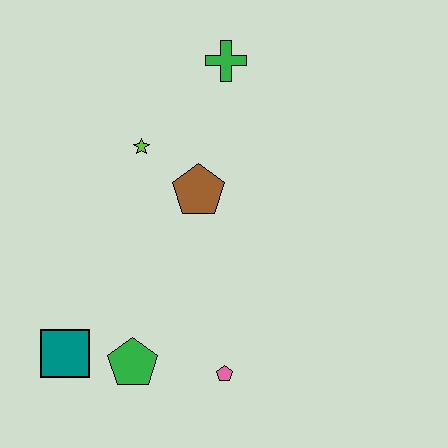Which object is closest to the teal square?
The green pentagon is closest to the teal square.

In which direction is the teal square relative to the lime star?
The teal square is below the lime star.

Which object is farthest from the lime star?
The pink pentagon is farthest from the lime star.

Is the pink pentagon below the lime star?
Yes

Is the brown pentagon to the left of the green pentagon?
No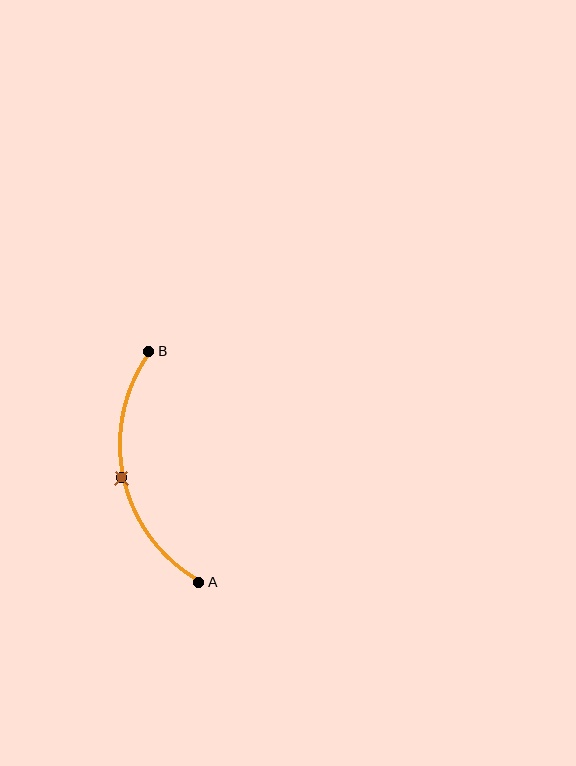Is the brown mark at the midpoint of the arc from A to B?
Yes. The brown mark lies on the arc at equal arc-length from both A and B — it is the arc midpoint.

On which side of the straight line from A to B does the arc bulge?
The arc bulges to the left of the straight line connecting A and B.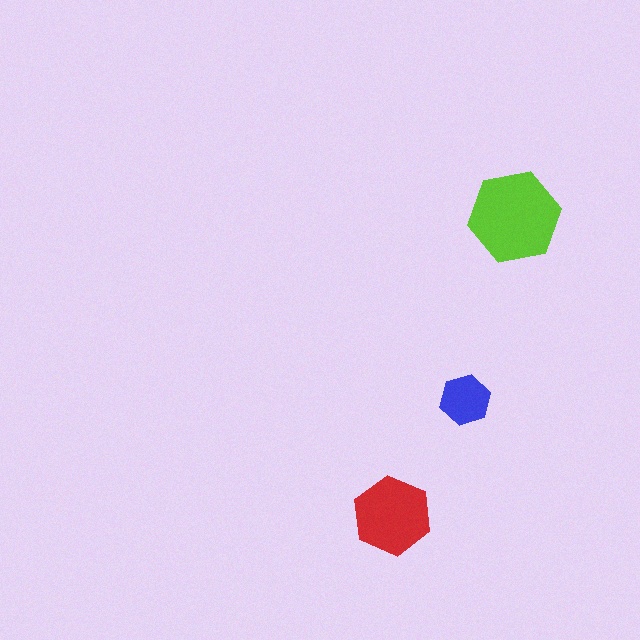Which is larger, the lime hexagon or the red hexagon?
The lime one.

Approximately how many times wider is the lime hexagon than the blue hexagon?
About 2 times wider.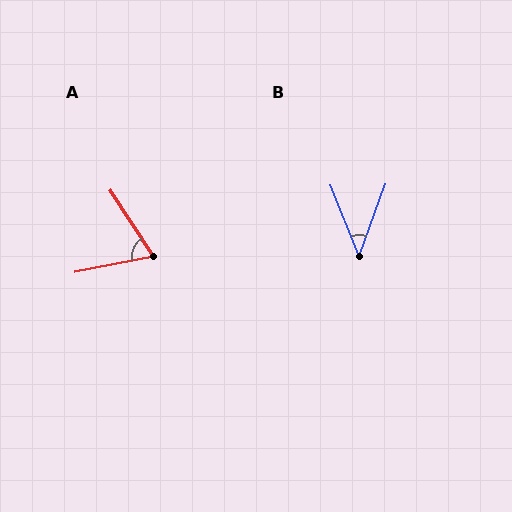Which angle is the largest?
A, at approximately 68 degrees.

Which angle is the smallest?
B, at approximately 41 degrees.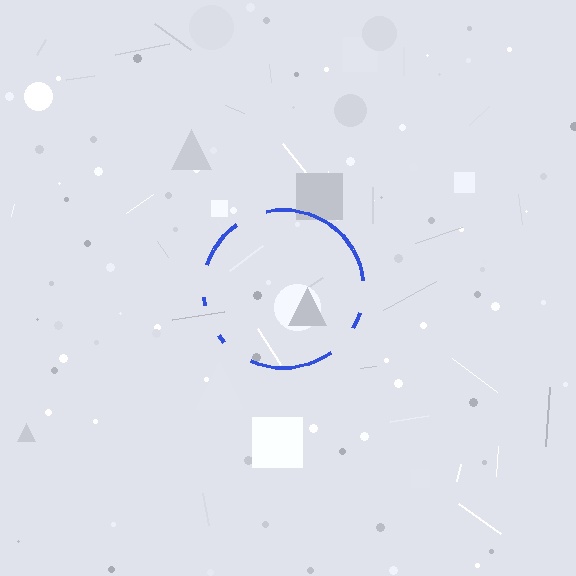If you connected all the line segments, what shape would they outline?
They would outline a circle.